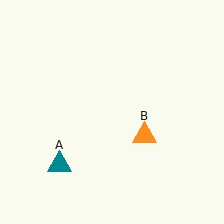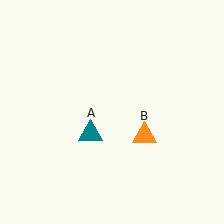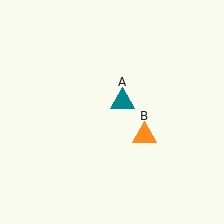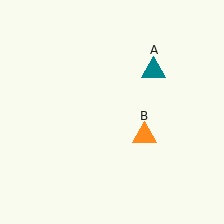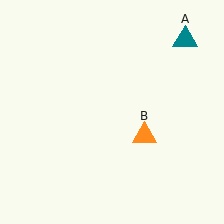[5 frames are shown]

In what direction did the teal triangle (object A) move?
The teal triangle (object A) moved up and to the right.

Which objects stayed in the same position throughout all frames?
Orange triangle (object B) remained stationary.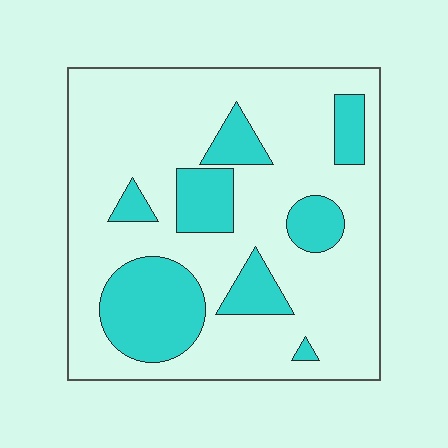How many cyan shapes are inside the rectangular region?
8.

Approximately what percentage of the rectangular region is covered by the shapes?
Approximately 25%.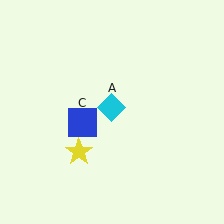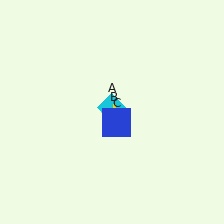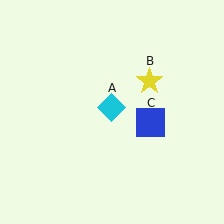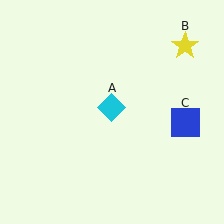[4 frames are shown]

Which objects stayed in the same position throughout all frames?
Cyan diamond (object A) remained stationary.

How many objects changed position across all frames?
2 objects changed position: yellow star (object B), blue square (object C).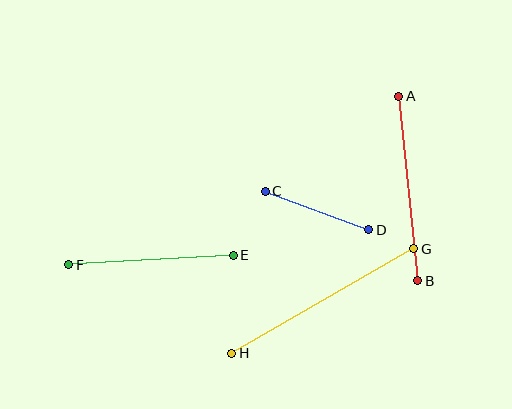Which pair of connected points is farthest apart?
Points G and H are farthest apart.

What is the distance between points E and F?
The distance is approximately 165 pixels.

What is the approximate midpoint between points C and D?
The midpoint is at approximately (317, 211) pixels.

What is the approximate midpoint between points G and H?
The midpoint is at approximately (323, 301) pixels.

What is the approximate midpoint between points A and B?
The midpoint is at approximately (408, 188) pixels.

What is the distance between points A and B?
The distance is approximately 185 pixels.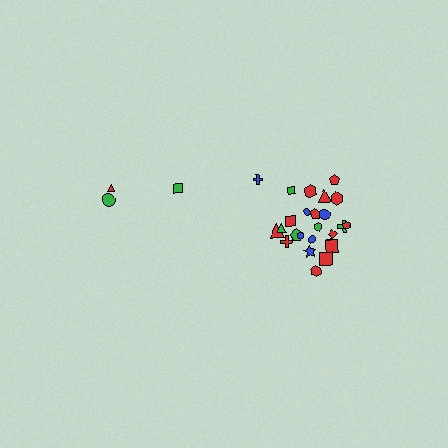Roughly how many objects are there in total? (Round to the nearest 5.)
Roughly 30 objects in total.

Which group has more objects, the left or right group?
The right group.